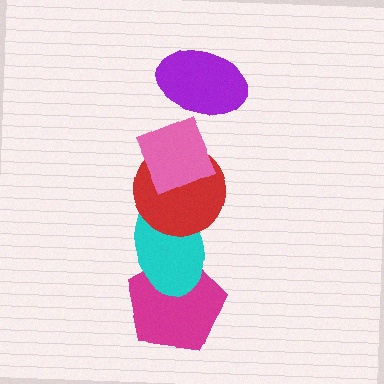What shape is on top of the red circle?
The pink diamond is on top of the red circle.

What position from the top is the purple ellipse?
The purple ellipse is 1st from the top.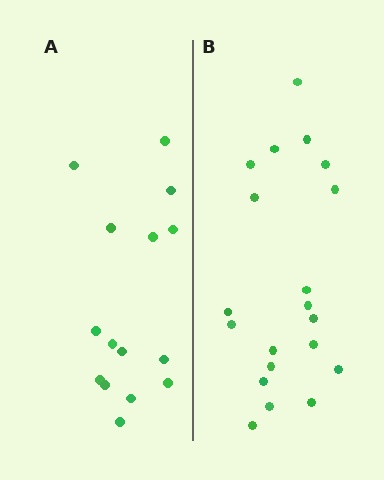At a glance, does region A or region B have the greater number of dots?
Region B (the right region) has more dots.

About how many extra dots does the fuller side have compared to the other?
Region B has about 5 more dots than region A.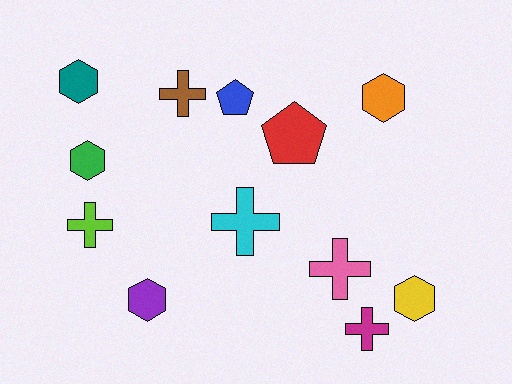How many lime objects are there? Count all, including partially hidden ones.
There is 1 lime object.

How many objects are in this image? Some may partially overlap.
There are 12 objects.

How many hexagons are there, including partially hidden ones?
There are 5 hexagons.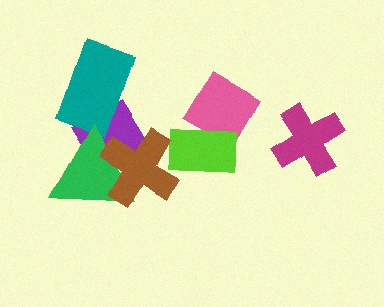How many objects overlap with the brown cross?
3 objects overlap with the brown cross.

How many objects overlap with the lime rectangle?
2 objects overlap with the lime rectangle.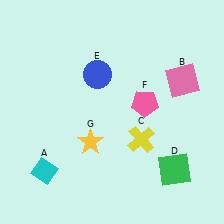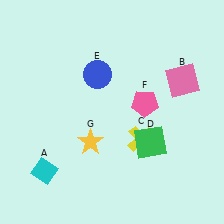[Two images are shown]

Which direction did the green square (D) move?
The green square (D) moved up.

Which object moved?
The green square (D) moved up.